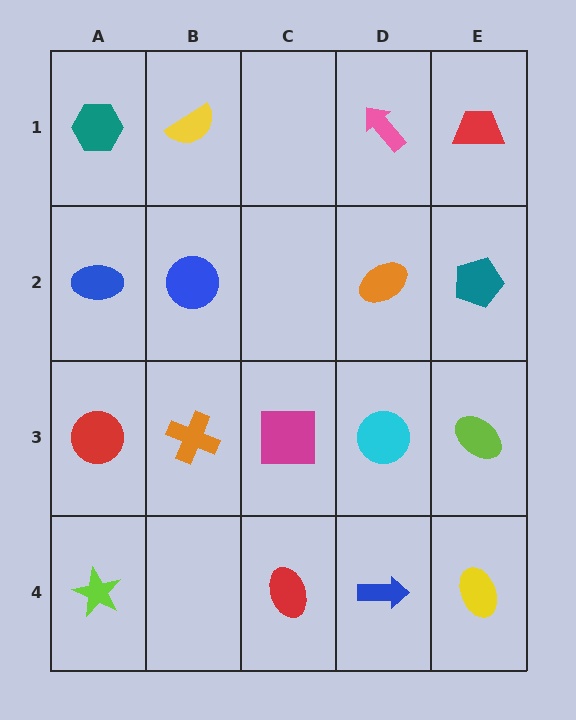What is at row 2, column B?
A blue circle.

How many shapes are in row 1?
4 shapes.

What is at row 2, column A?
A blue ellipse.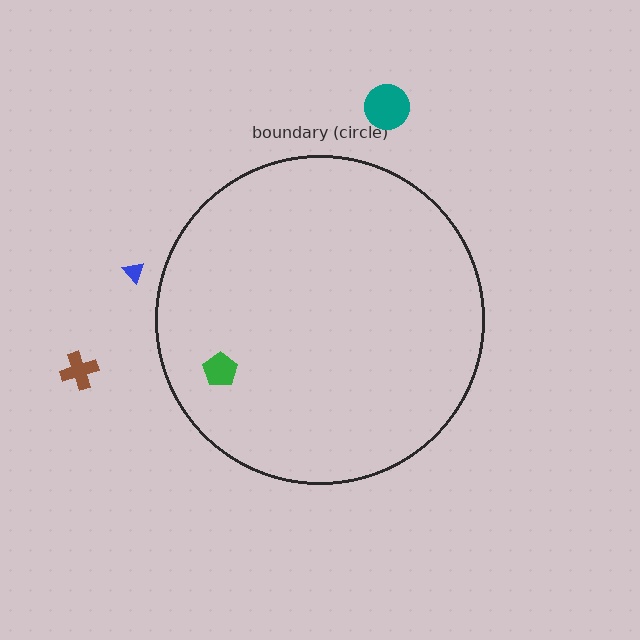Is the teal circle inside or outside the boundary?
Outside.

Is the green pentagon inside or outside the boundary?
Inside.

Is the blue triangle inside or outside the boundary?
Outside.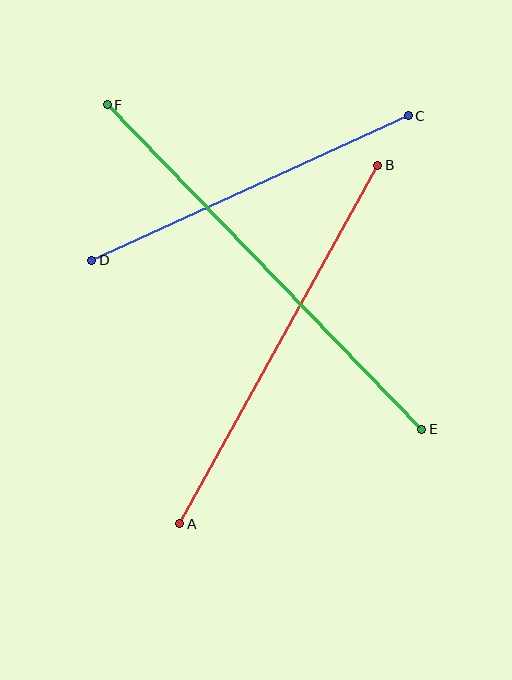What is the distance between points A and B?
The distance is approximately 410 pixels.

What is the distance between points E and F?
The distance is approximately 452 pixels.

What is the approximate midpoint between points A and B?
The midpoint is at approximately (279, 344) pixels.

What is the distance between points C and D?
The distance is approximately 348 pixels.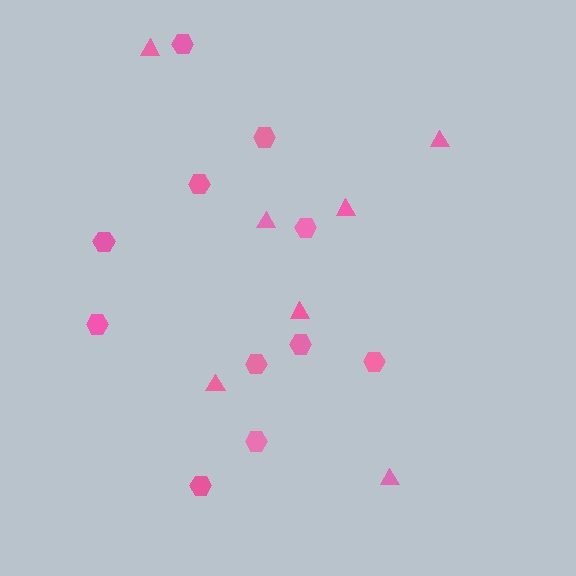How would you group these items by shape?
There are 2 groups: one group of hexagons (11) and one group of triangles (7).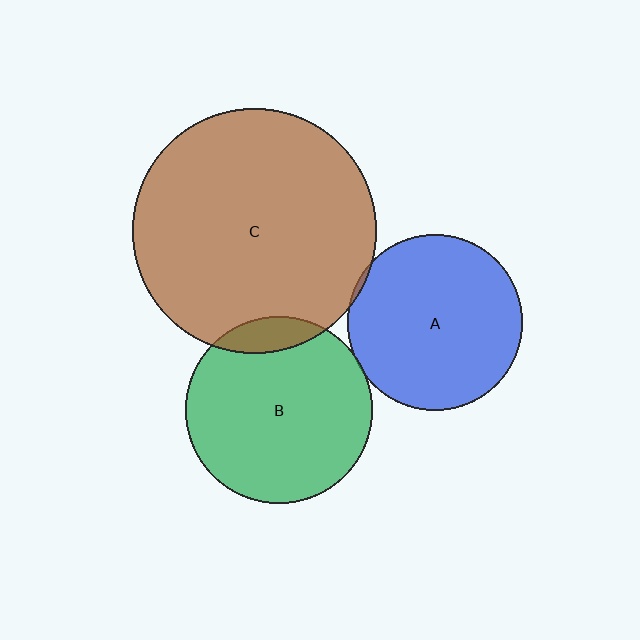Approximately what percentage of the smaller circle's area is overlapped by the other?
Approximately 5%.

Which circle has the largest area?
Circle C (brown).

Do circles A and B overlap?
Yes.